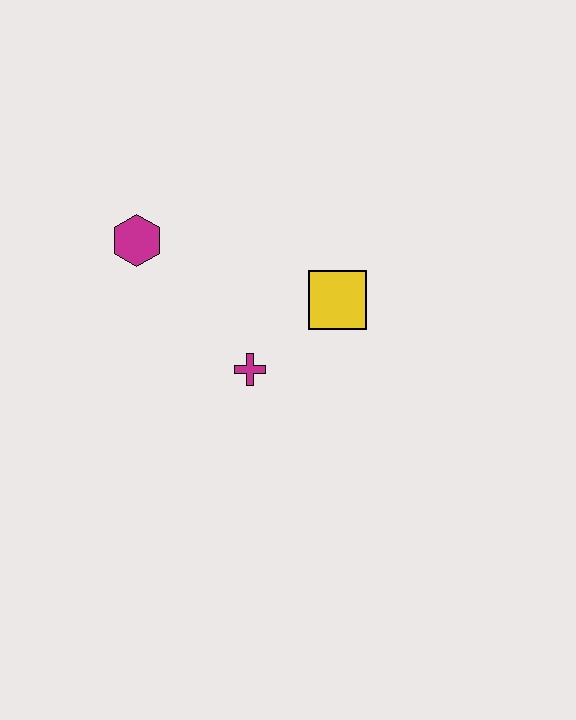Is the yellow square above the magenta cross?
Yes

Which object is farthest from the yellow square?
The magenta hexagon is farthest from the yellow square.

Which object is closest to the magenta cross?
The yellow square is closest to the magenta cross.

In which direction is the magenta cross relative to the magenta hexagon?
The magenta cross is below the magenta hexagon.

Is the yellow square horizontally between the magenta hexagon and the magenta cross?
No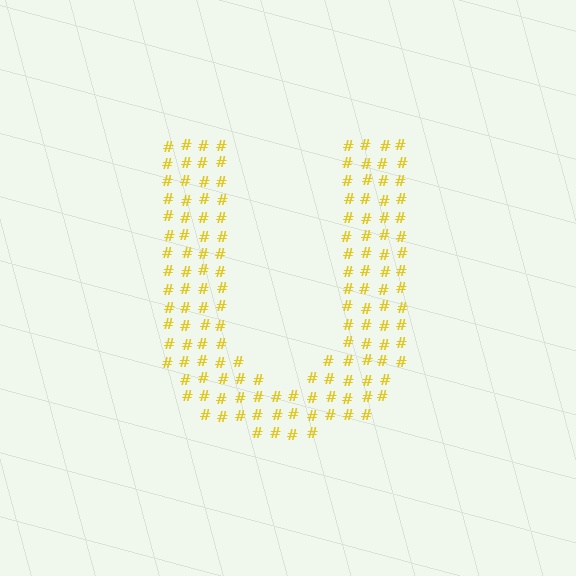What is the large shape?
The large shape is the letter U.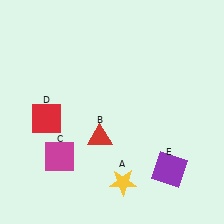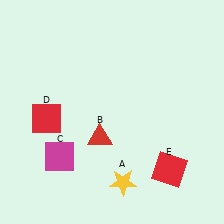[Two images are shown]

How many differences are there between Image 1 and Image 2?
There is 1 difference between the two images.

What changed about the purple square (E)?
In Image 1, E is purple. In Image 2, it changed to red.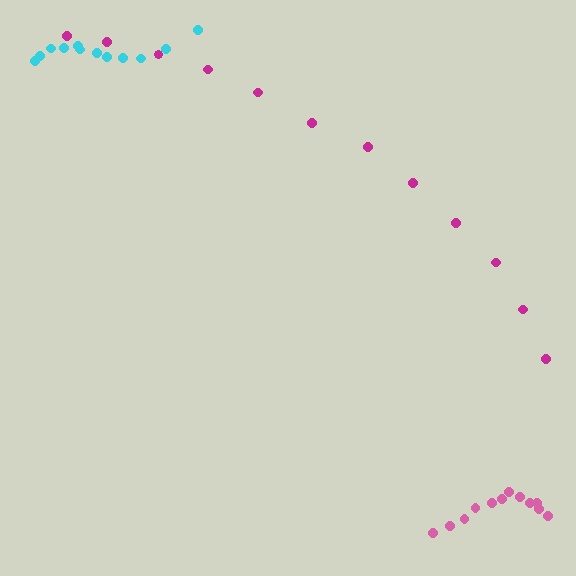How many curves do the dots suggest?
There are 3 distinct paths.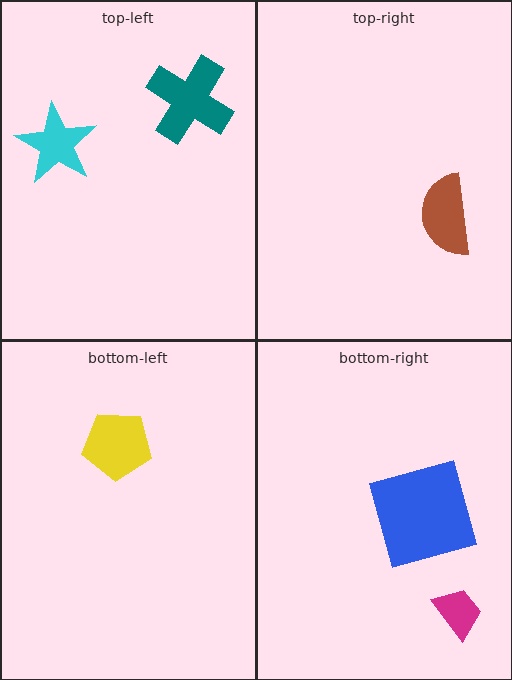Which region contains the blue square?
The bottom-right region.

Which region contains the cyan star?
The top-left region.